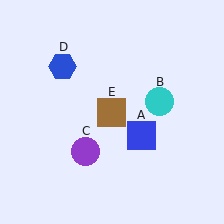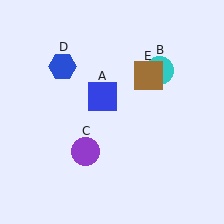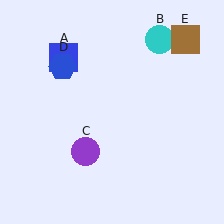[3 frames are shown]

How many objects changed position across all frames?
3 objects changed position: blue square (object A), cyan circle (object B), brown square (object E).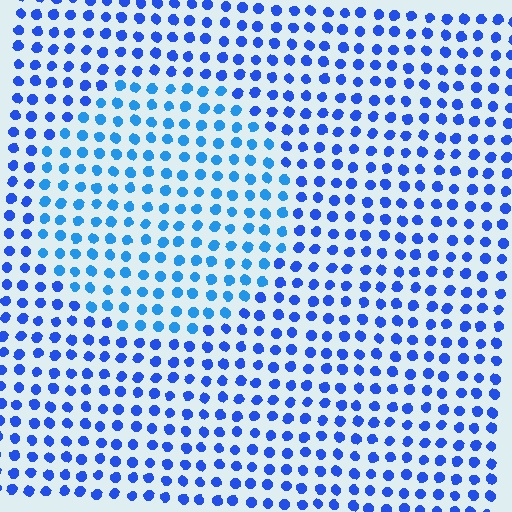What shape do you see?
I see a circle.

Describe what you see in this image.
The image is filled with small blue elements in a uniform arrangement. A circle-shaped region is visible where the elements are tinted to a slightly different hue, forming a subtle color boundary.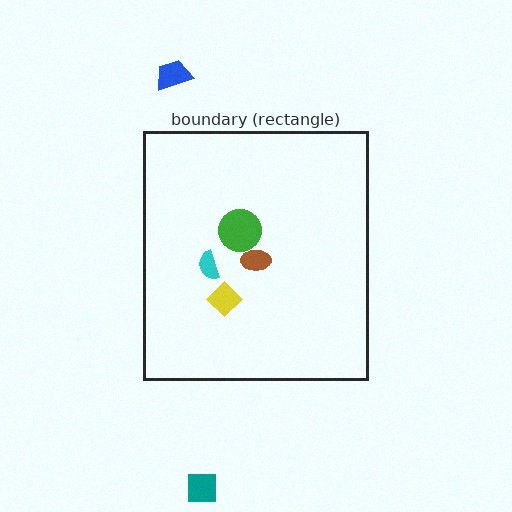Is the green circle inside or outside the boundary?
Inside.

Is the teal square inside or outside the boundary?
Outside.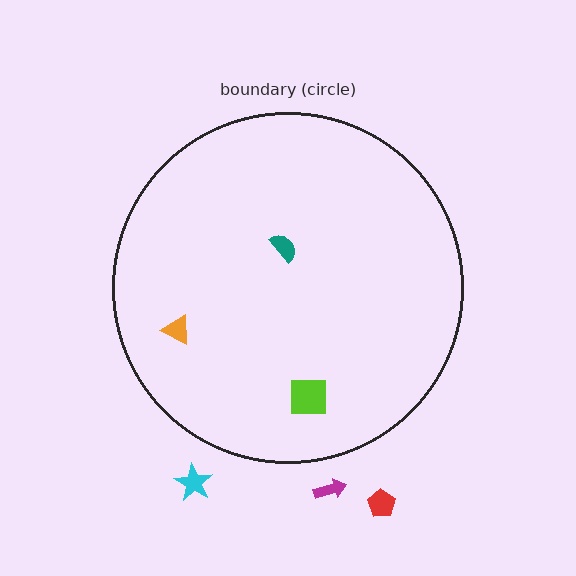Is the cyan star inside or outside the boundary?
Outside.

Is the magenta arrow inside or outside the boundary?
Outside.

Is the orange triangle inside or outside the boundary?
Inside.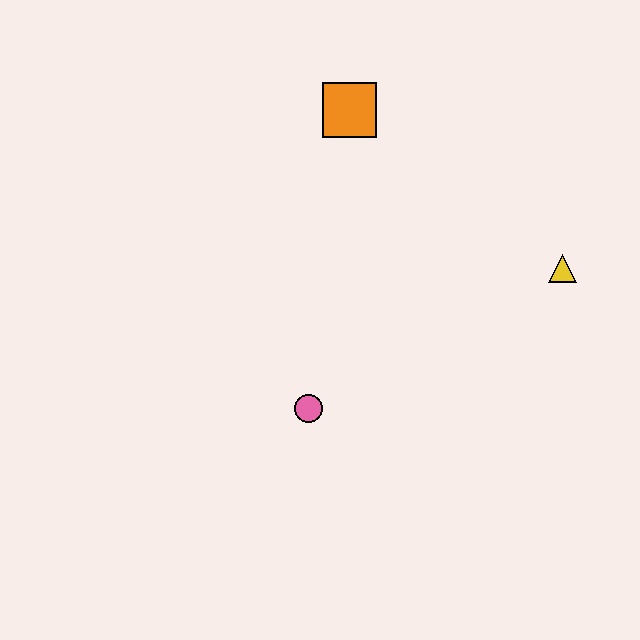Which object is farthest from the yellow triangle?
The pink circle is farthest from the yellow triangle.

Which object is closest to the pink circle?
The yellow triangle is closest to the pink circle.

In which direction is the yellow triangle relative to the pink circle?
The yellow triangle is to the right of the pink circle.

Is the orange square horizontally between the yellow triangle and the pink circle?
Yes